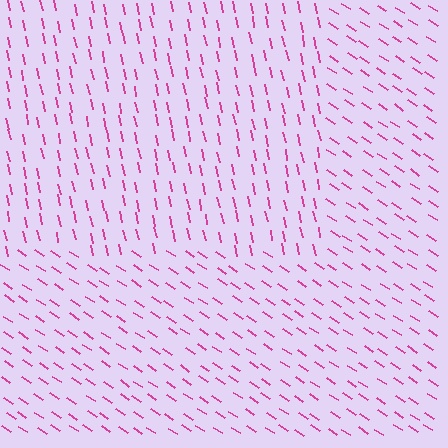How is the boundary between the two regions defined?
The boundary is defined purely by a change in line orientation (approximately 45 degrees difference). All lines are the same color and thickness.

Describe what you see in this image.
The image is filled with small magenta line segments. A rectangle region in the image has lines oriented differently from the surrounding lines, creating a visible texture boundary.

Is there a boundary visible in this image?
Yes, there is a texture boundary formed by a change in line orientation.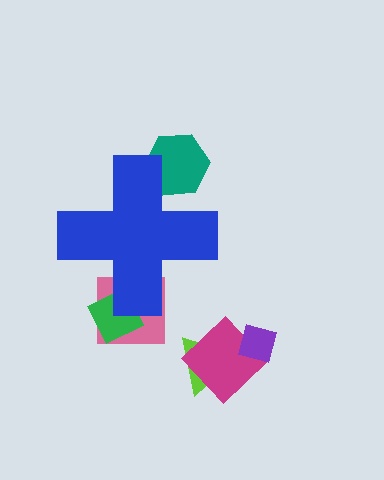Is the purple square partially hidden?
No, the purple square is fully visible.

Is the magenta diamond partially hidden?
No, the magenta diamond is fully visible.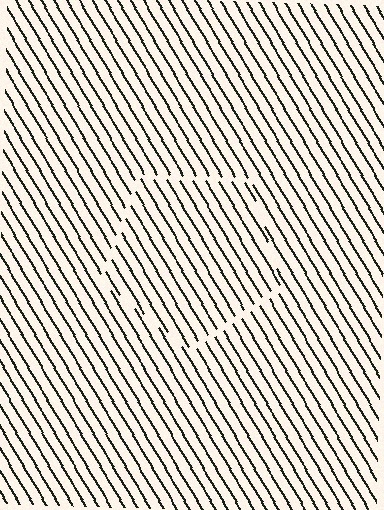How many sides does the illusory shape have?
5 sides — the line-ends trace a pentagon.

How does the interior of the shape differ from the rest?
The interior of the shape contains the same grating, shifted by half a period — the contour is defined by the phase discontinuity where line-ends from the inner and outer gratings abut.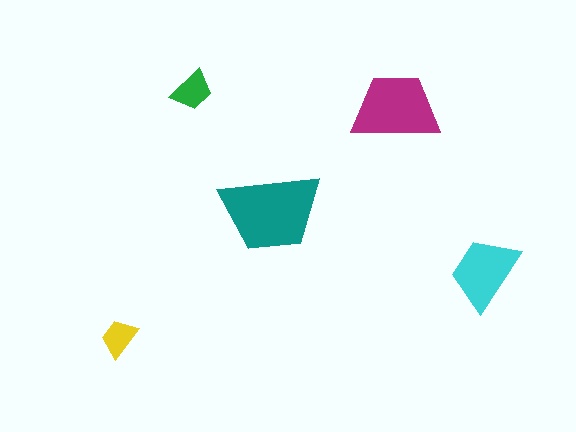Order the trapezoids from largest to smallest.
the teal one, the magenta one, the cyan one, the green one, the yellow one.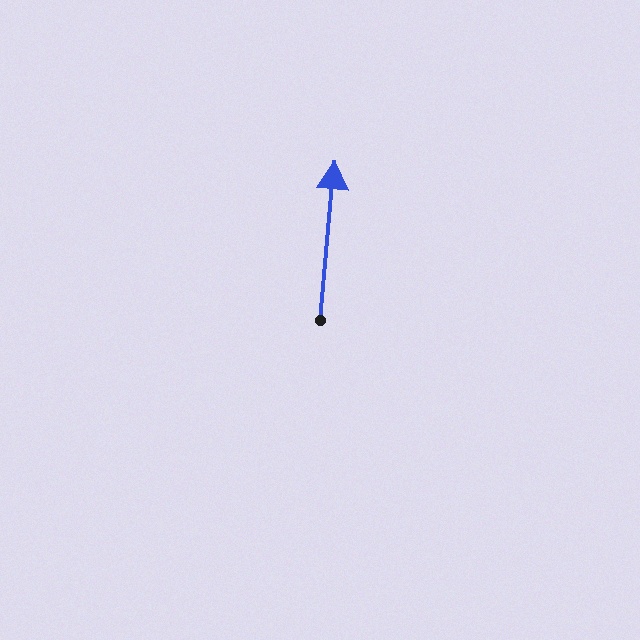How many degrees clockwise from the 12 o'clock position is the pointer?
Approximately 5 degrees.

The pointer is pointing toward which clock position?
Roughly 12 o'clock.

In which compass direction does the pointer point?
North.